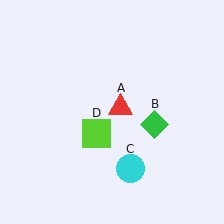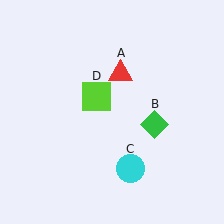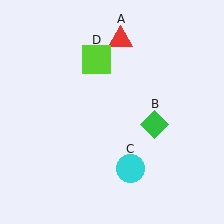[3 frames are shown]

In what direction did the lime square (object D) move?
The lime square (object D) moved up.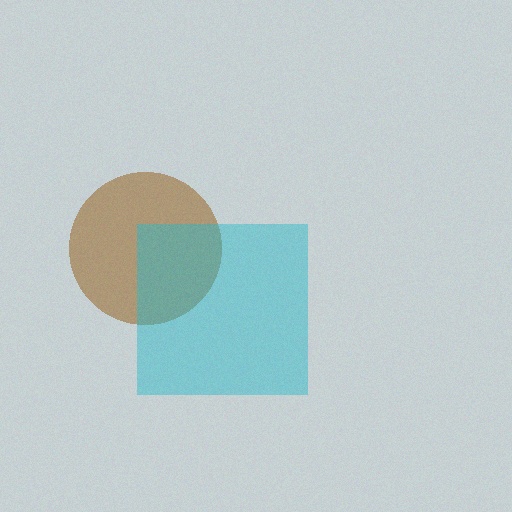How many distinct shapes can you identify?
There are 2 distinct shapes: a brown circle, a cyan square.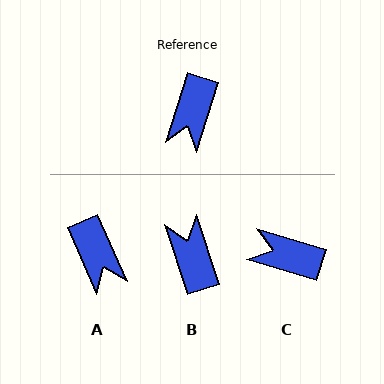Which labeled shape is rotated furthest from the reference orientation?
B, about 144 degrees away.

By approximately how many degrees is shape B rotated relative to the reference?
Approximately 144 degrees clockwise.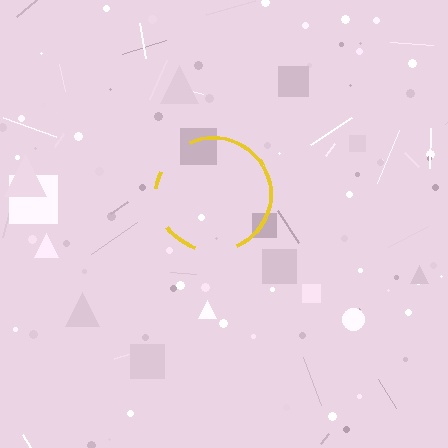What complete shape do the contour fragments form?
The contour fragments form a circle.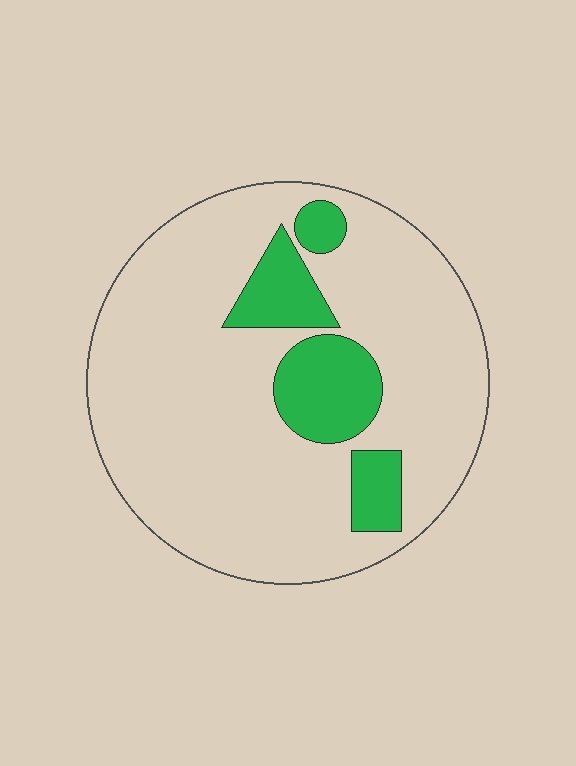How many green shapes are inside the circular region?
4.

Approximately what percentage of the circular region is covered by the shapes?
Approximately 15%.